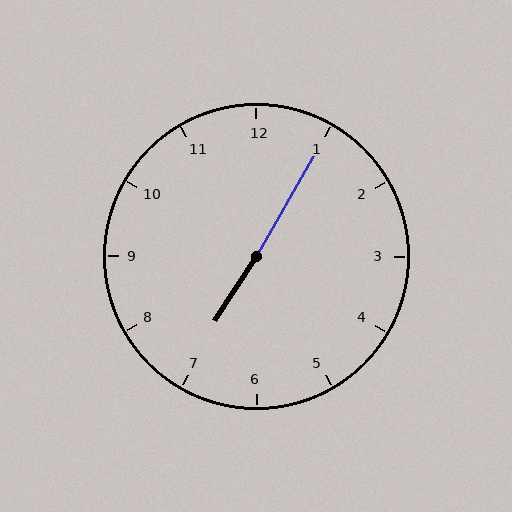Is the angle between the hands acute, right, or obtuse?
It is obtuse.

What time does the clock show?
7:05.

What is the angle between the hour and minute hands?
Approximately 178 degrees.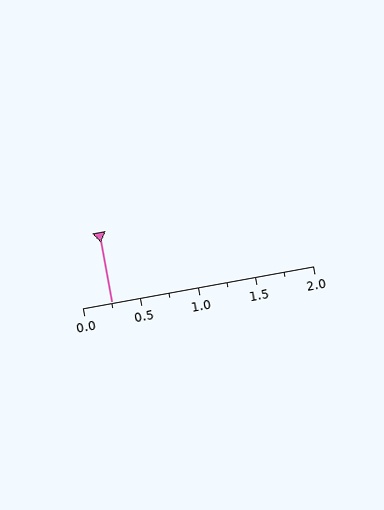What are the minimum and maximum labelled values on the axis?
The axis runs from 0.0 to 2.0.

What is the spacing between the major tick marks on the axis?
The major ticks are spaced 0.5 apart.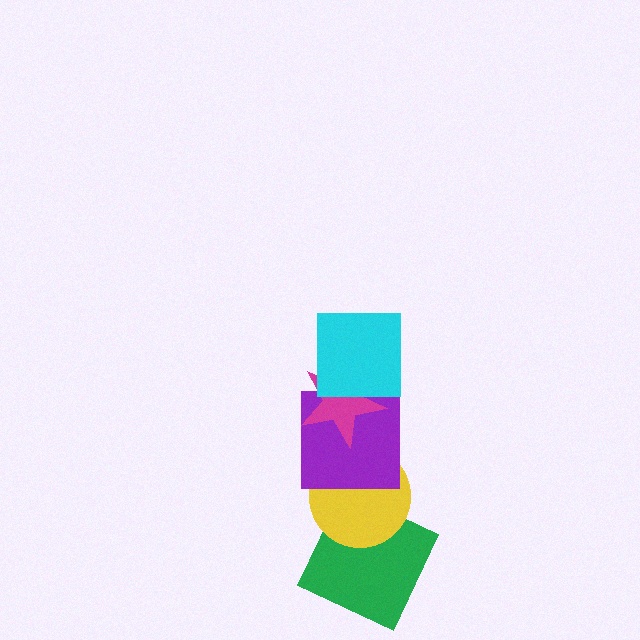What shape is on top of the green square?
The yellow circle is on top of the green square.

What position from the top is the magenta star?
The magenta star is 2nd from the top.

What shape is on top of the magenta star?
The cyan square is on top of the magenta star.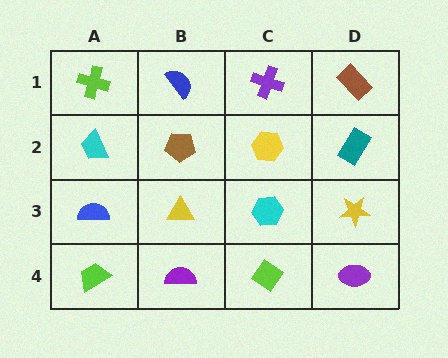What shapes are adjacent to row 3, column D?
A teal rectangle (row 2, column D), a purple ellipse (row 4, column D), a cyan hexagon (row 3, column C).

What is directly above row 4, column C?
A cyan hexagon.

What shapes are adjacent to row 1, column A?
A cyan trapezoid (row 2, column A), a blue semicircle (row 1, column B).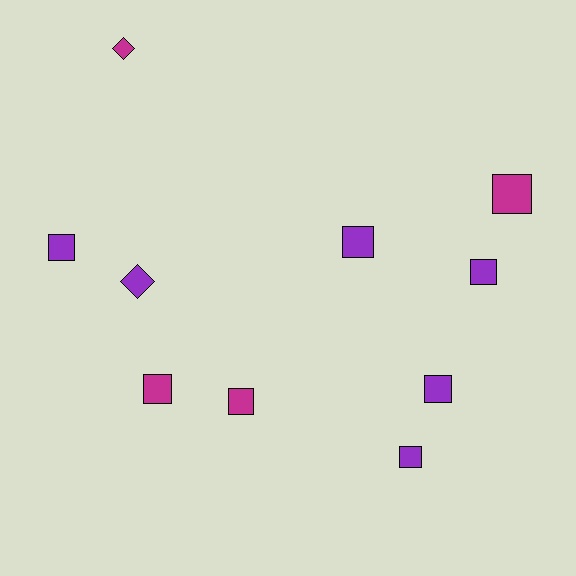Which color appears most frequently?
Purple, with 6 objects.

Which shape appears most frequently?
Square, with 8 objects.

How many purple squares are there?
There are 5 purple squares.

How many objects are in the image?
There are 10 objects.